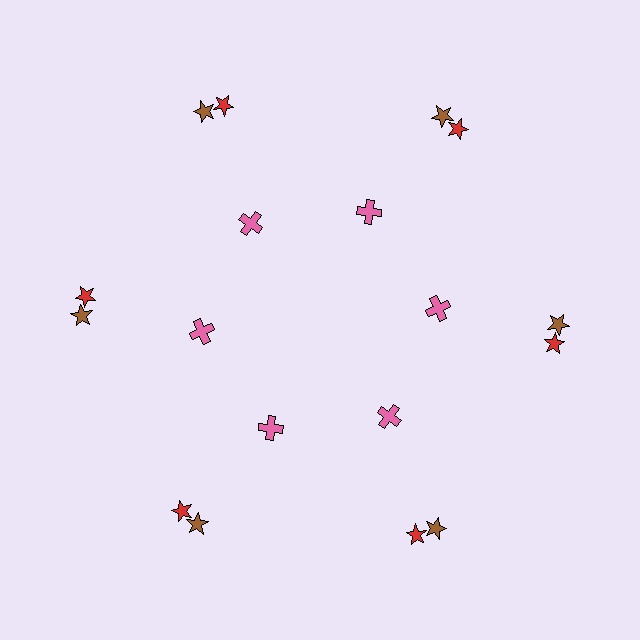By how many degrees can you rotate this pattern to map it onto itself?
The pattern maps onto itself every 60 degrees of rotation.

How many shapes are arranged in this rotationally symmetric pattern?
There are 18 shapes, arranged in 6 groups of 3.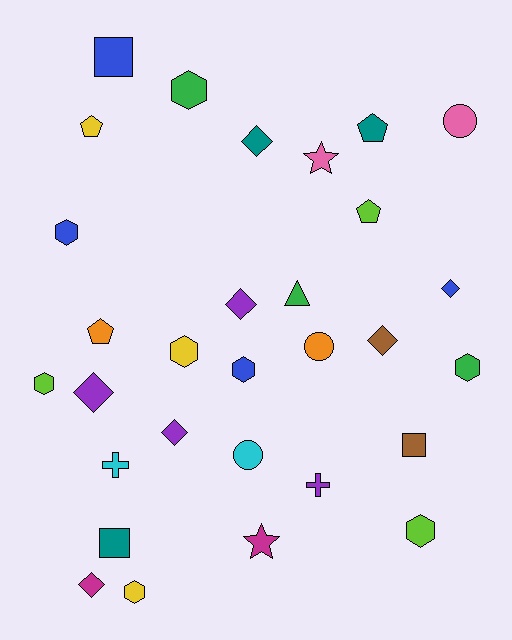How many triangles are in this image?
There is 1 triangle.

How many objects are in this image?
There are 30 objects.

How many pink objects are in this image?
There are 2 pink objects.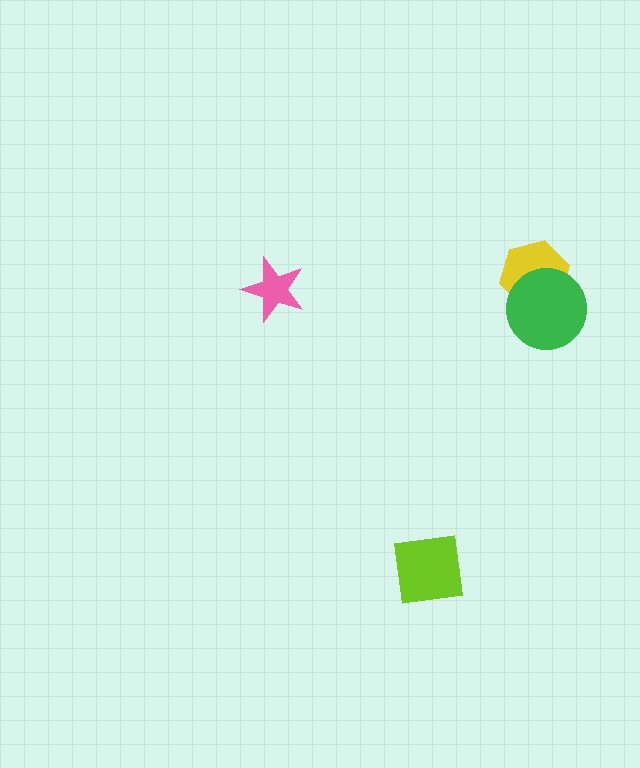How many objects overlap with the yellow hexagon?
1 object overlaps with the yellow hexagon.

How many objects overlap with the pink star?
0 objects overlap with the pink star.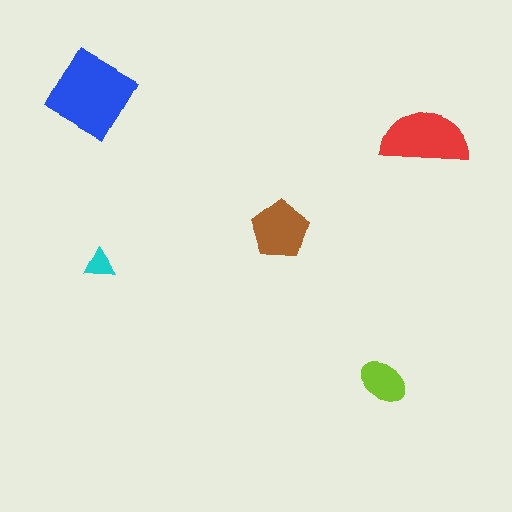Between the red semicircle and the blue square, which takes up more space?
The blue square.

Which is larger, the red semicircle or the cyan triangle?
The red semicircle.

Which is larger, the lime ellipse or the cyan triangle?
The lime ellipse.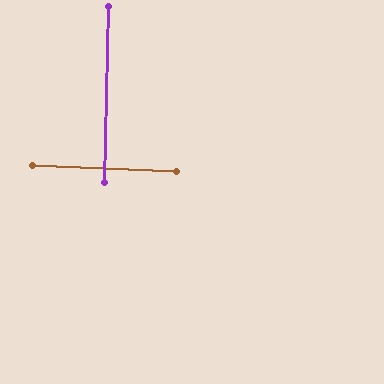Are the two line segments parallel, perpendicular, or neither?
Perpendicular — they meet at approximately 89°.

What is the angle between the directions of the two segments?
Approximately 89 degrees.